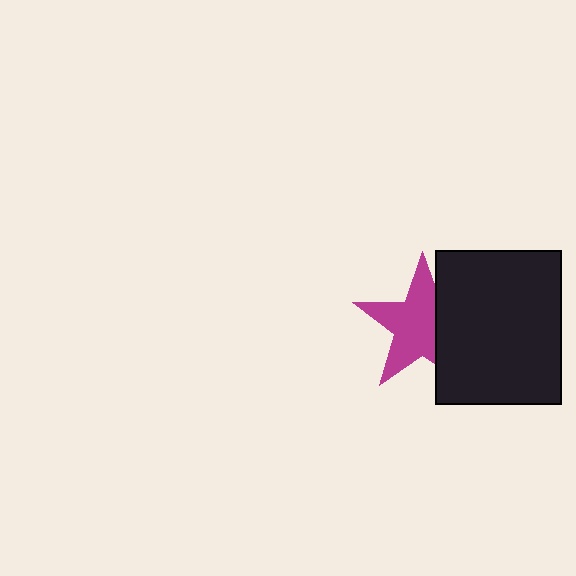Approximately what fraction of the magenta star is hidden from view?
Roughly 32% of the magenta star is hidden behind the black rectangle.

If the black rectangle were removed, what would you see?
You would see the complete magenta star.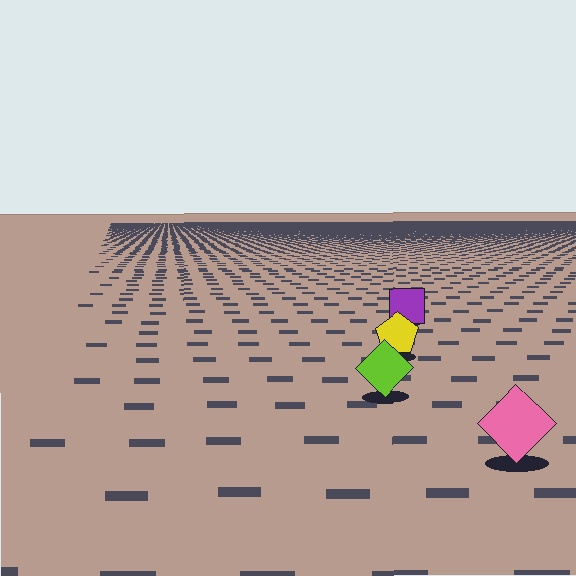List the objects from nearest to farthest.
From nearest to farthest: the pink diamond, the lime diamond, the yellow pentagon, the purple square.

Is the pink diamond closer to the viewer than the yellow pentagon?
Yes. The pink diamond is closer — you can tell from the texture gradient: the ground texture is coarser near it.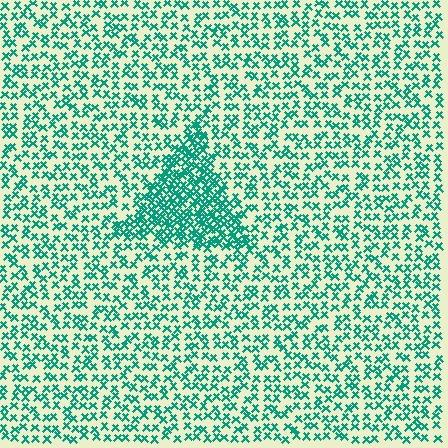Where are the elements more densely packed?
The elements are more densely packed inside the triangle boundary.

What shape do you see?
I see a triangle.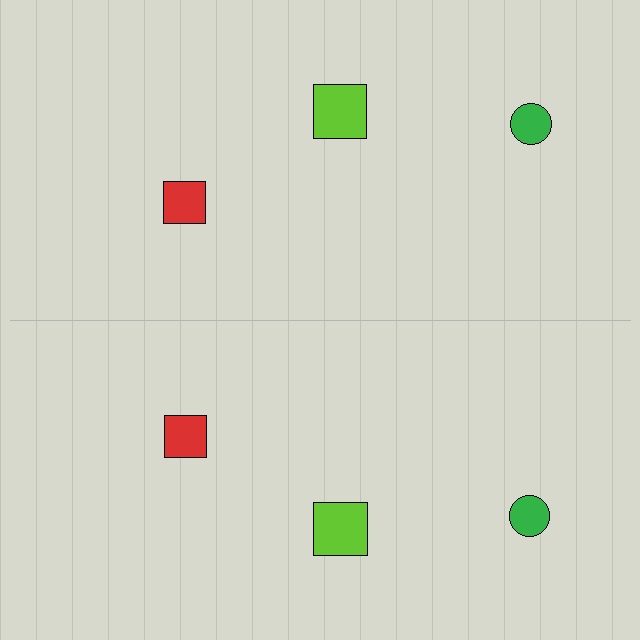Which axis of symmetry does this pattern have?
The pattern has a horizontal axis of symmetry running through the center of the image.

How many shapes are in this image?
There are 6 shapes in this image.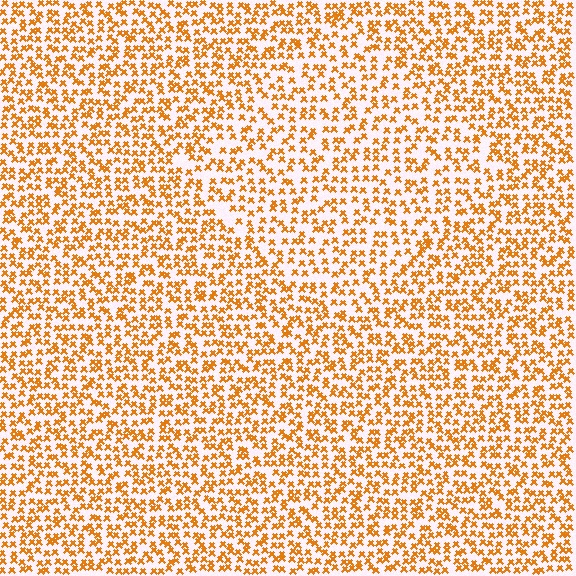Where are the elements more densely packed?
The elements are more densely packed outside the diamond boundary.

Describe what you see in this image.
The image contains small orange elements arranged at two different densities. A diamond-shaped region is visible where the elements are less densely packed than the surrounding area.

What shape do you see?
I see a diamond.